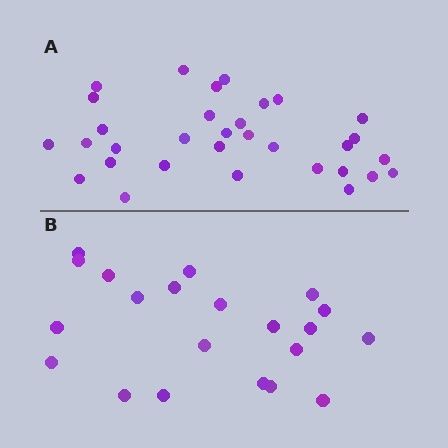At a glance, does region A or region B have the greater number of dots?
Region A (the top region) has more dots.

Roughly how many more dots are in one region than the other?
Region A has roughly 12 or so more dots than region B.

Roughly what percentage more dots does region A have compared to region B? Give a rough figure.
About 50% more.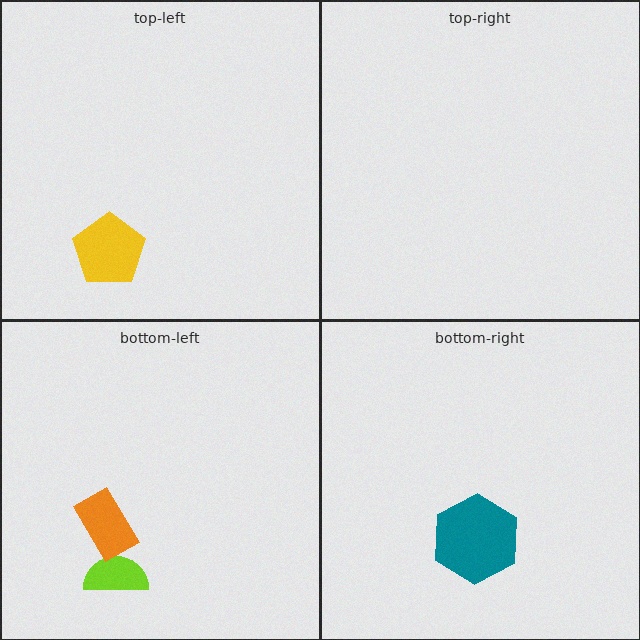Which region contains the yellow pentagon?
The top-left region.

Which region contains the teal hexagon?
The bottom-right region.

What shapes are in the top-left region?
The yellow pentagon.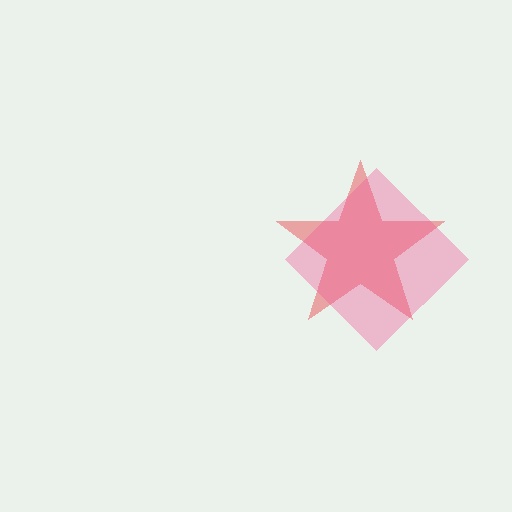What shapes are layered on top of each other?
The layered shapes are: a red star, a pink diamond.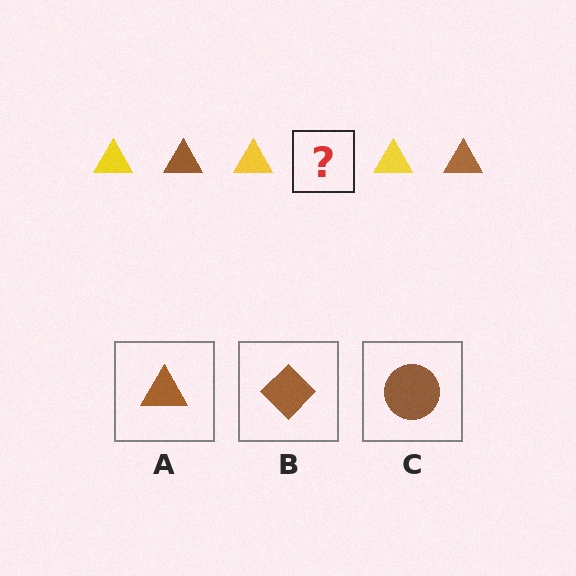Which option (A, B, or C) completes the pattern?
A.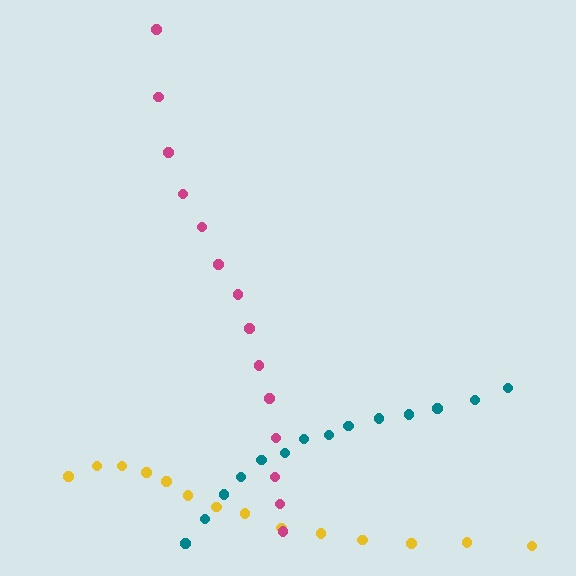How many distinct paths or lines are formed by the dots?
There are 3 distinct paths.